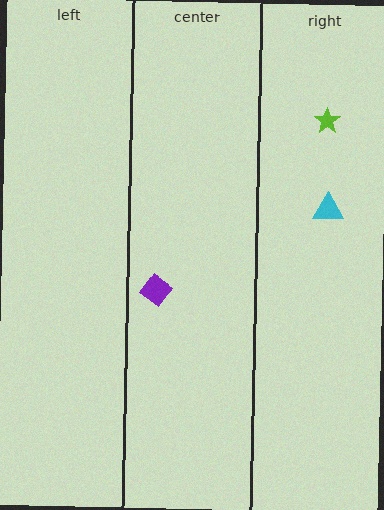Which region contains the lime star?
The right region.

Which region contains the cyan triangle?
The right region.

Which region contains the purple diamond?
The center region.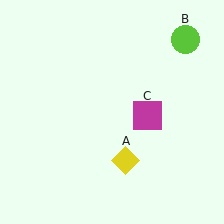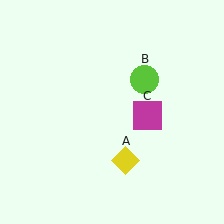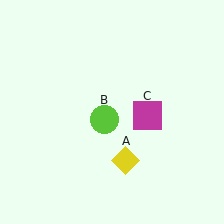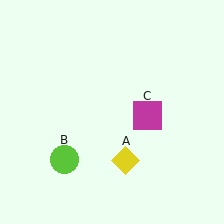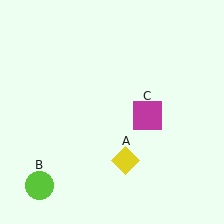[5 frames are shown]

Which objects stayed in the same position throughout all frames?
Yellow diamond (object A) and magenta square (object C) remained stationary.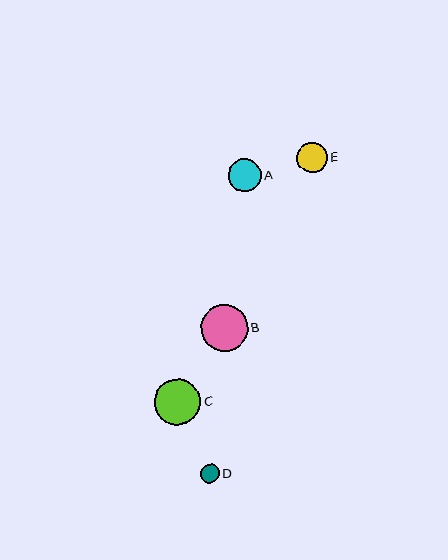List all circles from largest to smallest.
From largest to smallest: B, C, A, E, D.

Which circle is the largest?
Circle B is the largest with a size of approximately 47 pixels.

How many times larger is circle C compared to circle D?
Circle C is approximately 2.5 times the size of circle D.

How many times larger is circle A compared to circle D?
Circle A is approximately 1.7 times the size of circle D.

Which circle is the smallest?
Circle D is the smallest with a size of approximately 19 pixels.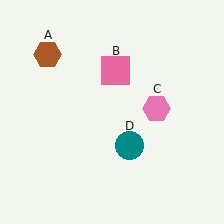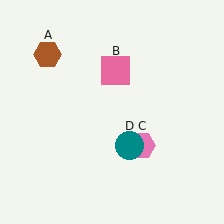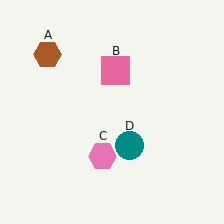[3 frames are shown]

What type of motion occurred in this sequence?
The pink hexagon (object C) rotated clockwise around the center of the scene.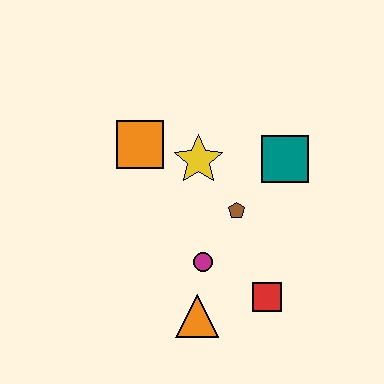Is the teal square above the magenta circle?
Yes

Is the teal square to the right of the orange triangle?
Yes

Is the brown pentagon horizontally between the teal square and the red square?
No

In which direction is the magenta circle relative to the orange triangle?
The magenta circle is above the orange triangle.